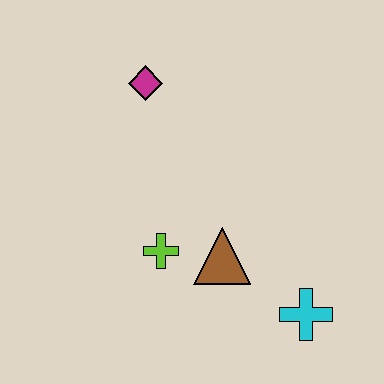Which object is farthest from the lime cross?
The magenta diamond is farthest from the lime cross.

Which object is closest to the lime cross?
The brown triangle is closest to the lime cross.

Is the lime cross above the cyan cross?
Yes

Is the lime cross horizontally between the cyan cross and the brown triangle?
No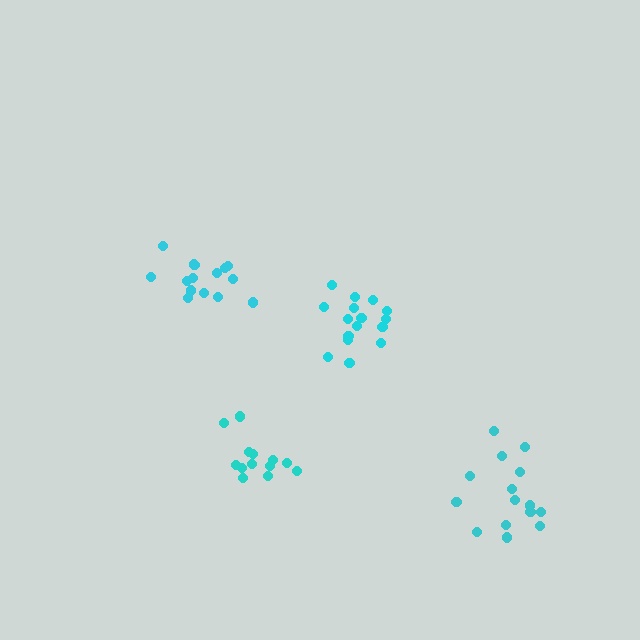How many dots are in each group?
Group 1: 15 dots, Group 2: 15 dots, Group 3: 13 dots, Group 4: 16 dots (59 total).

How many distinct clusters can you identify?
There are 4 distinct clusters.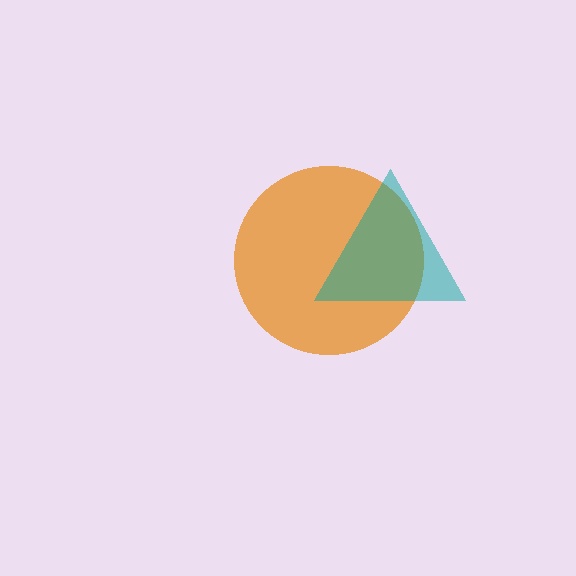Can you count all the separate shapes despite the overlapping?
Yes, there are 2 separate shapes.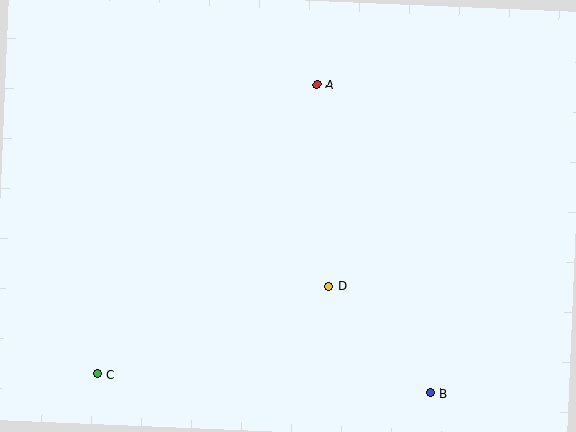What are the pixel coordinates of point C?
Point C is at (97, 374).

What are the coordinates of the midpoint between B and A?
The midpoint between B and A is at (373, 239).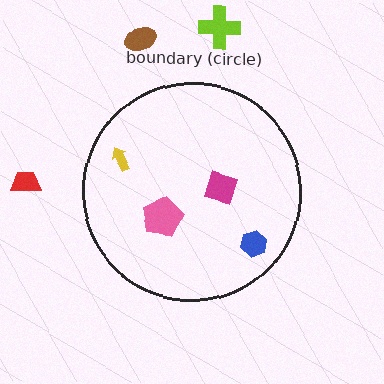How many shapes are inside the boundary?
4 inside, 3 outside.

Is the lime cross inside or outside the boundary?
Outside.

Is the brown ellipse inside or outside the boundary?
Outside.